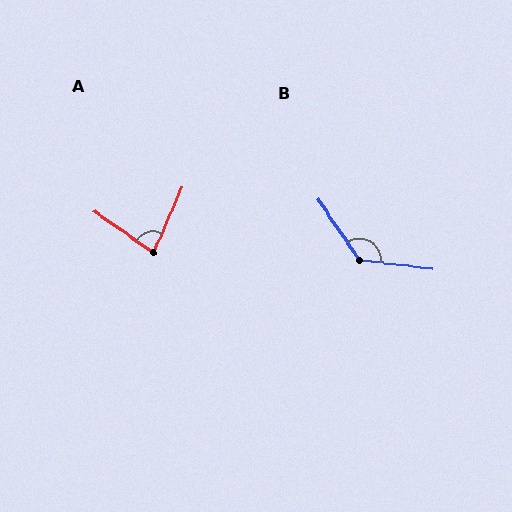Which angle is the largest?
B, at approximately 132 degrees.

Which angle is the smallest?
A, at approximately 78 degrees.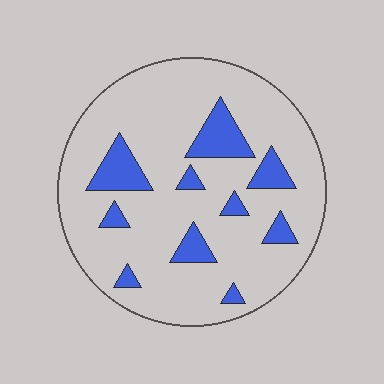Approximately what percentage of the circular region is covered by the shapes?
Approximately 15%.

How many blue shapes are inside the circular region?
10.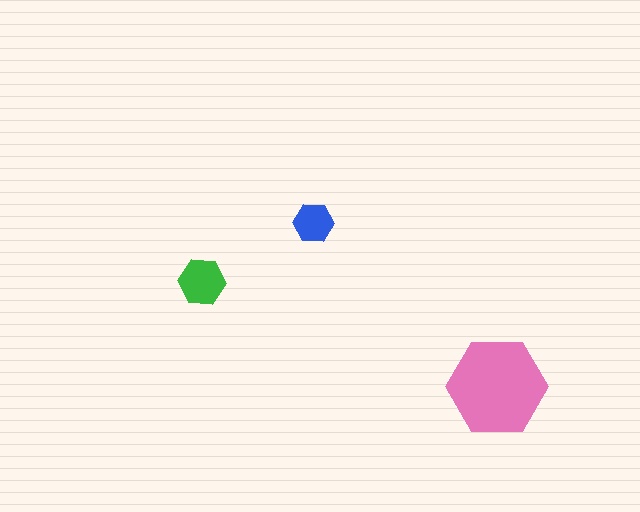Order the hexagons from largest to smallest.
the pink one, the green one, the blue one.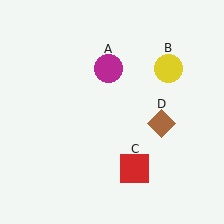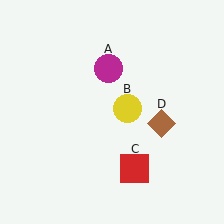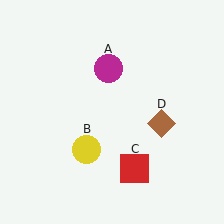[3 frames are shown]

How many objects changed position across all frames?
1 object changed position: yellow circle (object B).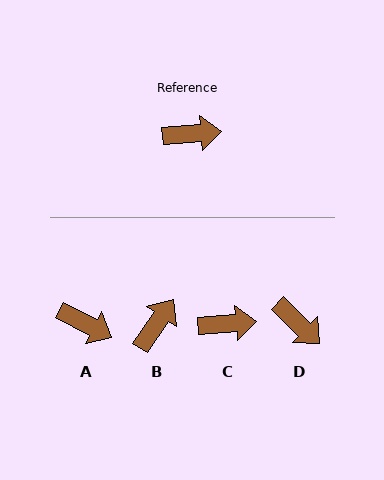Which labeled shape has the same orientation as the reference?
C.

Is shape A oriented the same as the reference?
No, it is off by about 32 degrees.